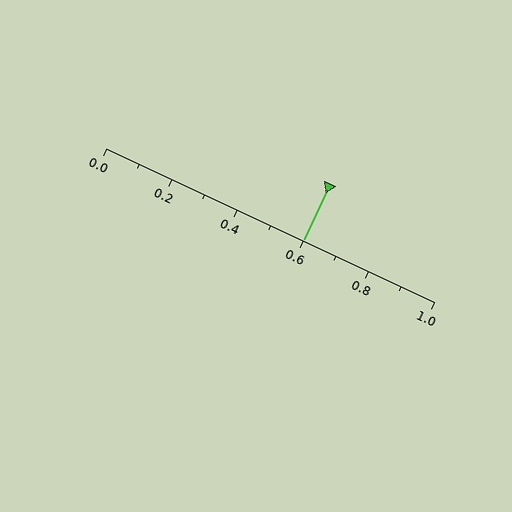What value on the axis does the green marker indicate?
The marker indicates approximately 0.6.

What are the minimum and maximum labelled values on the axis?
The axis runs from 0.0 to 1.0.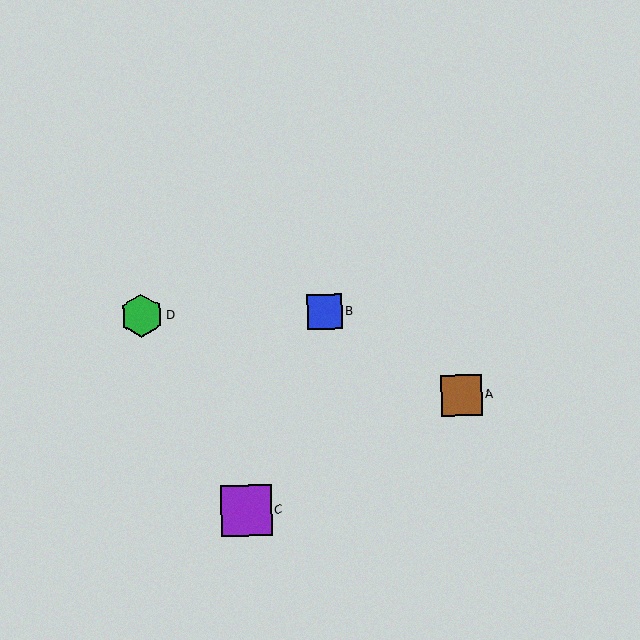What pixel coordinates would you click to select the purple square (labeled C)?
Click at (246, 511) to select the purple square C.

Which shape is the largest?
The purple square (labeled C) is the largest.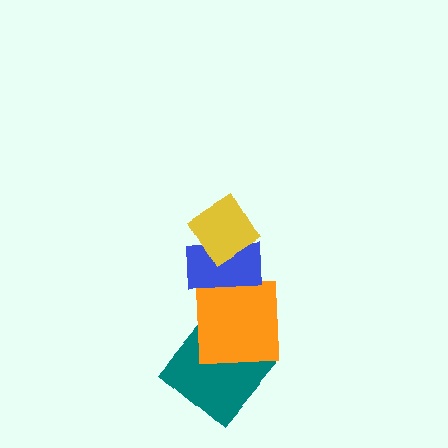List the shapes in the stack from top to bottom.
From top to bottom: the yellow diamond, the blue rectangle, the orange square, the teal diamond.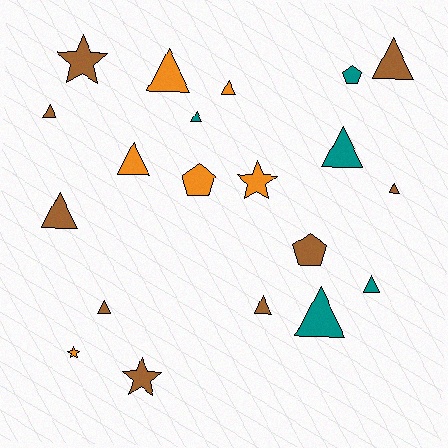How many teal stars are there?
There are no teal stars.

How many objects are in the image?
There are 20 objects.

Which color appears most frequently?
Brown, with 9 objects.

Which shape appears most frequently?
Triangle, with 13 objects.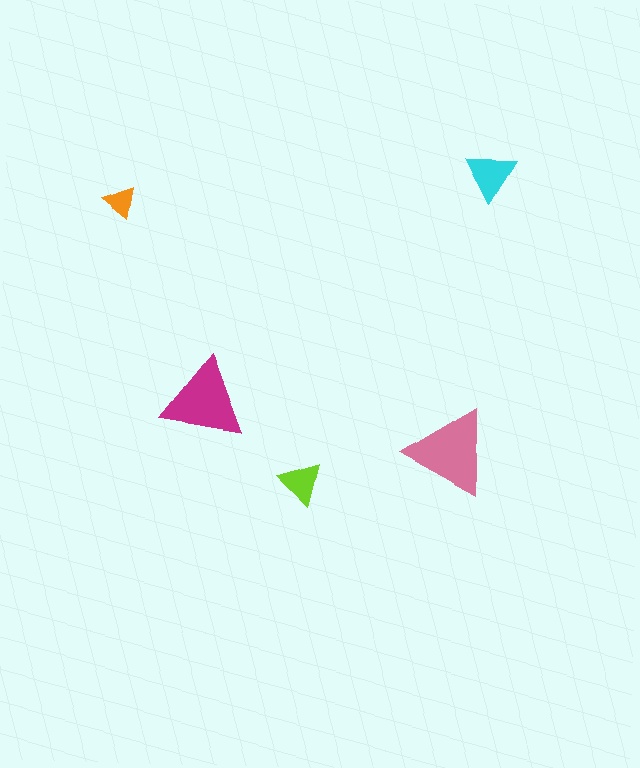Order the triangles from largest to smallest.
the pink one, the magenta one, the cyan one, the lime one, the orange one.